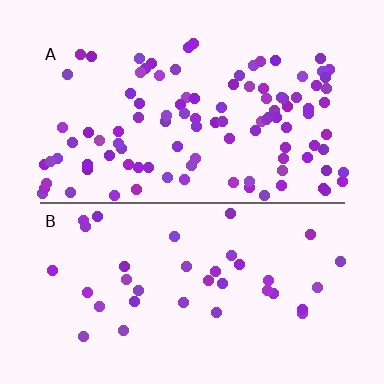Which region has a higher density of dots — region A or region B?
A (the top).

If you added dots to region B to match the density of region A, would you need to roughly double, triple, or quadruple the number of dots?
Approximately triple.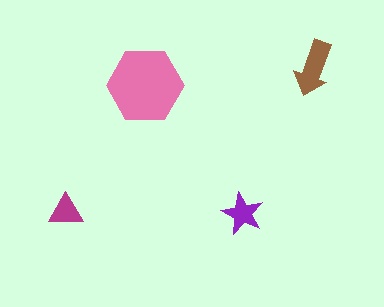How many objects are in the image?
There are 4 objects in the image.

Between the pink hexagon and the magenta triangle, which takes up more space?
The pink hexagon.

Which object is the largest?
The pink hexagon.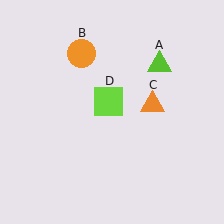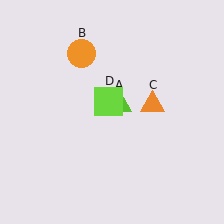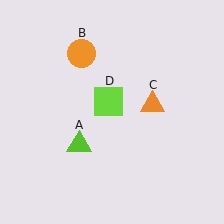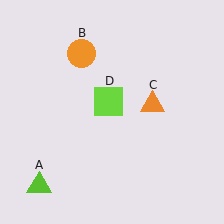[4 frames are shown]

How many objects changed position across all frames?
1 object changed position: lime triangle (object A).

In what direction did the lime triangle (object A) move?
The lime triangle (object A) moved down and to the left.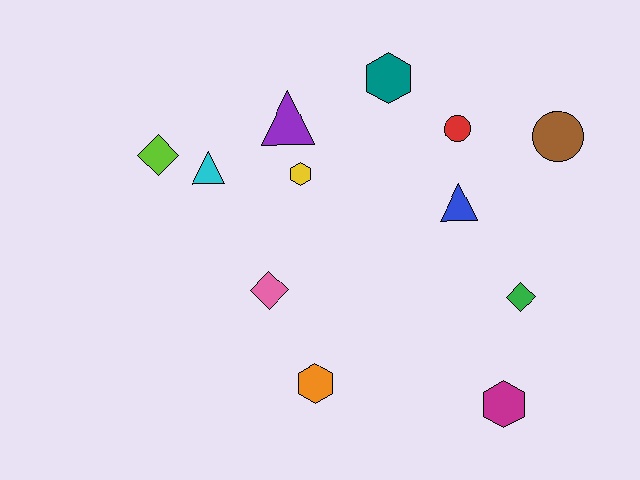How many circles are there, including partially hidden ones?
There are 2 circles.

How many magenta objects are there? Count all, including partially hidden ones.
There is 1 magenta object.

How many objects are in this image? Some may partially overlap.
There are 12 objects.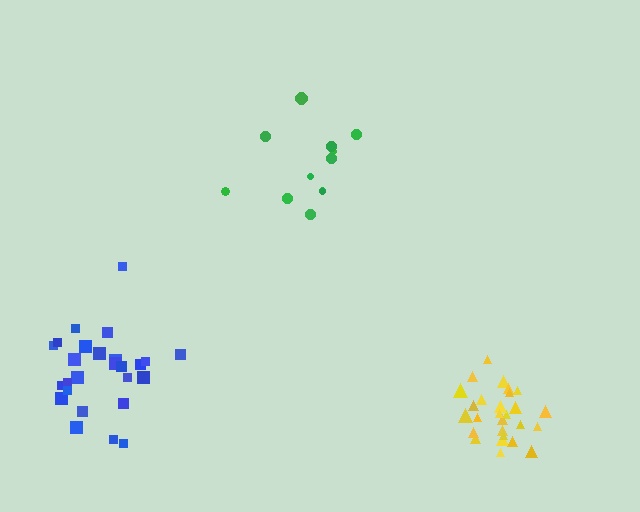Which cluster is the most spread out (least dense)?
Blue.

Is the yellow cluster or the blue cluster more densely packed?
Yellow.